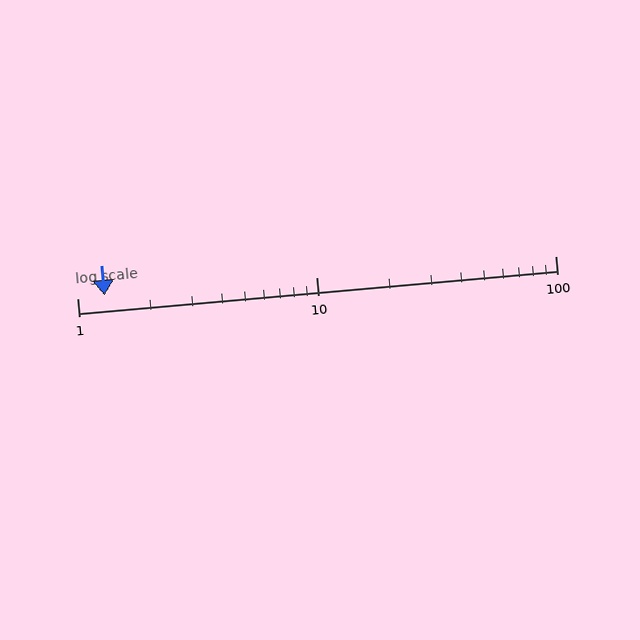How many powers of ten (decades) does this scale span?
The scale spans 2 decades, from 1 to 100.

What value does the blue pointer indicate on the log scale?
The pointer indicates approximately 1.3.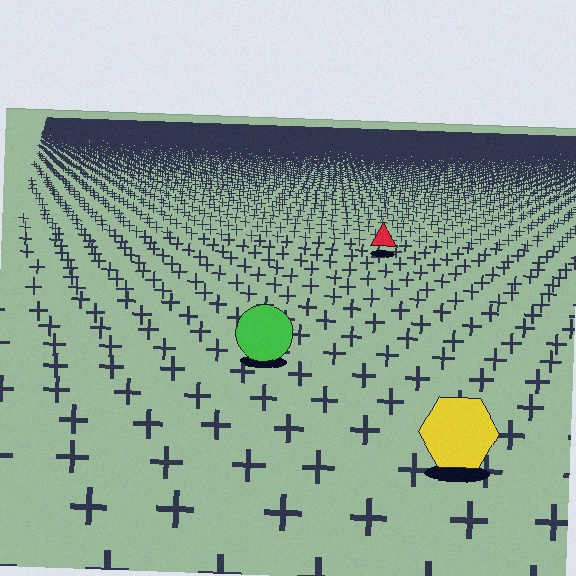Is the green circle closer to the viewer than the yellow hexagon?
No. The yellow hexagon is closer — you can tell from the texture gradient: the ground texture is coarser near it.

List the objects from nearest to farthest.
From nearest to farthest: the yellow hexagon, the green circle, the red triangle.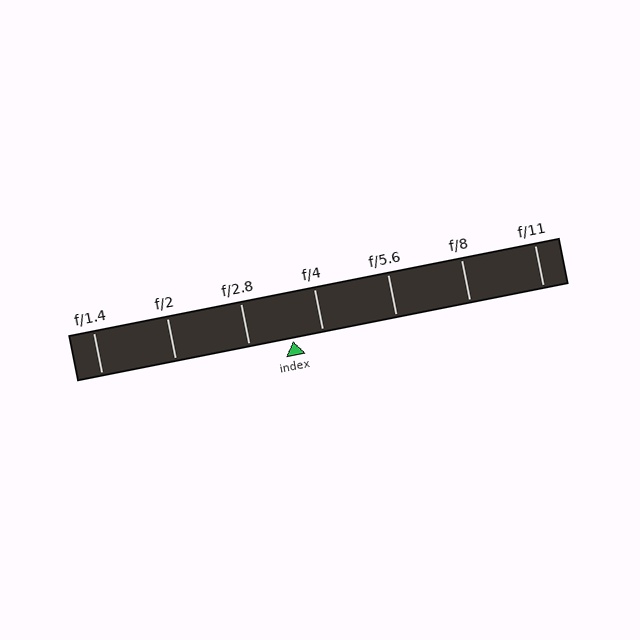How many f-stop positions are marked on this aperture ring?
There are 7 f-stop positions marked.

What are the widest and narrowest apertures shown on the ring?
The widest aperture shown is f/1.4 and the narrowest is f/11.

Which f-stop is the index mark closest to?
The index mark is closest to f/4.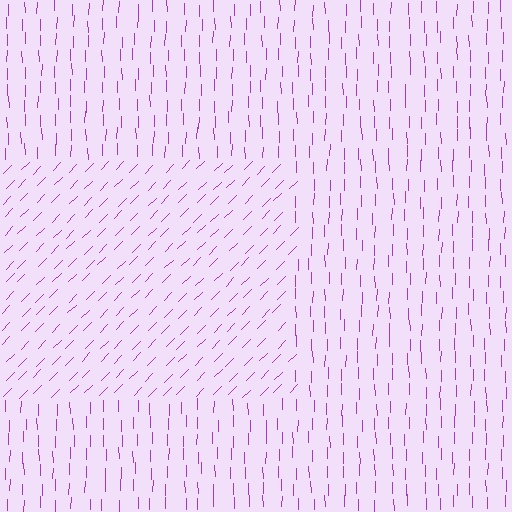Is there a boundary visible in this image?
Yes, there is a texture boundary formed by a change in line orientation.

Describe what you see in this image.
The image is filled with small purple line segments. A rectangle region in the image has lines oriented differently from the surrounding lines, creating a visible texture boundary.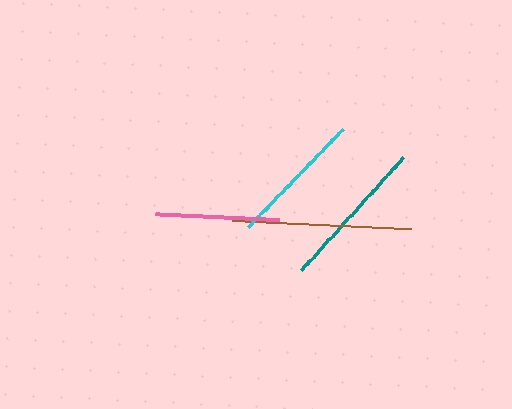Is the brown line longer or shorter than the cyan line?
The brown line is longer than the cyan line.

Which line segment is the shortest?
The pink line is the shortest at approximately 125 pixels.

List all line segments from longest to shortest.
From longest to shortest: brown, teal, cyan, pink.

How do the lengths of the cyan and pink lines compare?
The cyan and pink lines are approximately the same length.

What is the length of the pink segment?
The pink segment is approximately 125 pixels long.